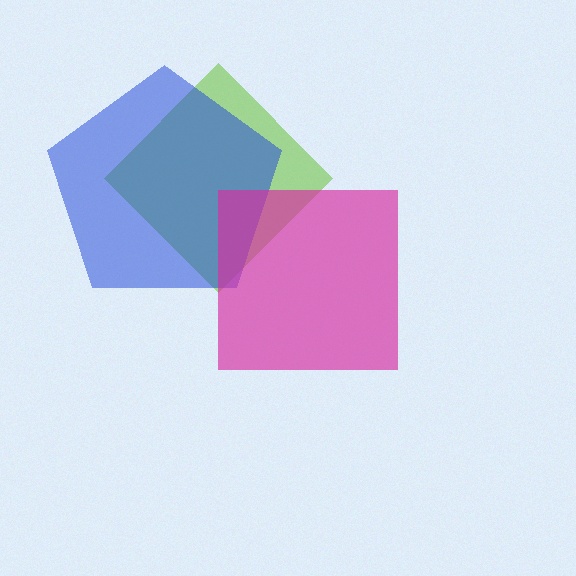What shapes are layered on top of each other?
The layered shapes are: a lime diamond, a blue pentagon, a magenta square.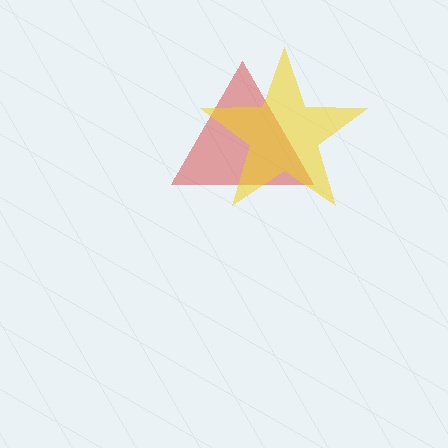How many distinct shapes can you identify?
There are 2 distinct shapes: a red triangle, a yellow star.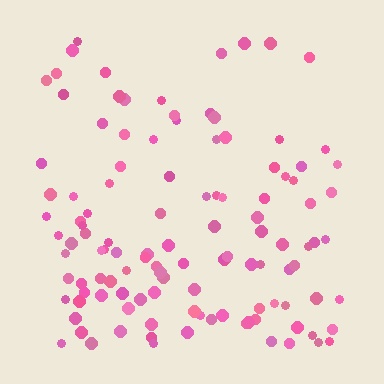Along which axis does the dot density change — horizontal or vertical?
Vertical.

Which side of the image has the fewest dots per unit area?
The top.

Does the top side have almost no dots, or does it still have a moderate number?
Still a moderate number, just noticeably fewer than the bottom.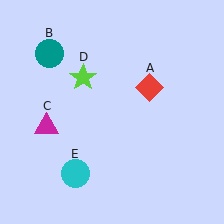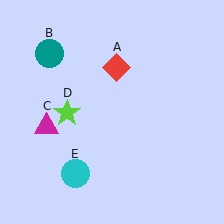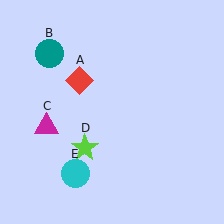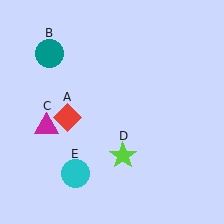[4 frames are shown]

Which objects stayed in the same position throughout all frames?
Teal circle (object B) and magenta triangle (object C) and cyan circle (object E) remained stationary.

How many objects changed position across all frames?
2 objects changed position: red diamond (object A), lime star (object D).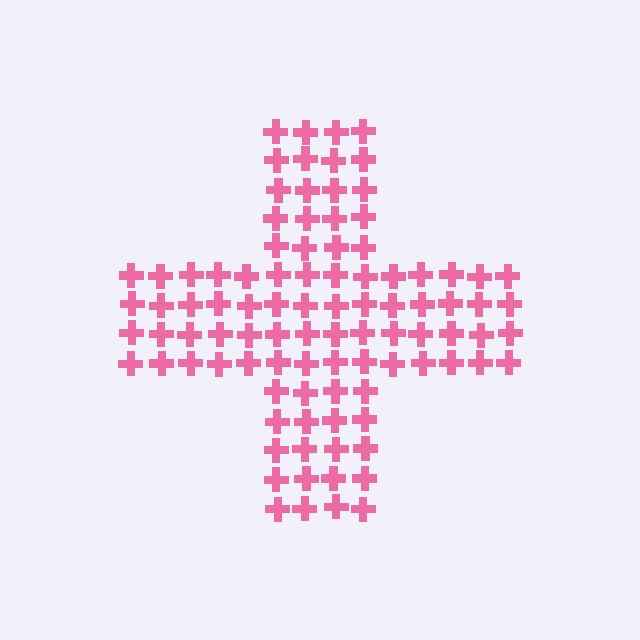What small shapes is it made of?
It is made of small crosses.